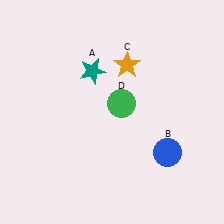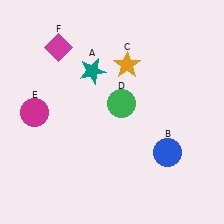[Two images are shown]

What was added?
A magenta circle (E), a magenta diamond (F) were added in Image 2.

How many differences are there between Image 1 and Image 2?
There are 2 differences between the two images.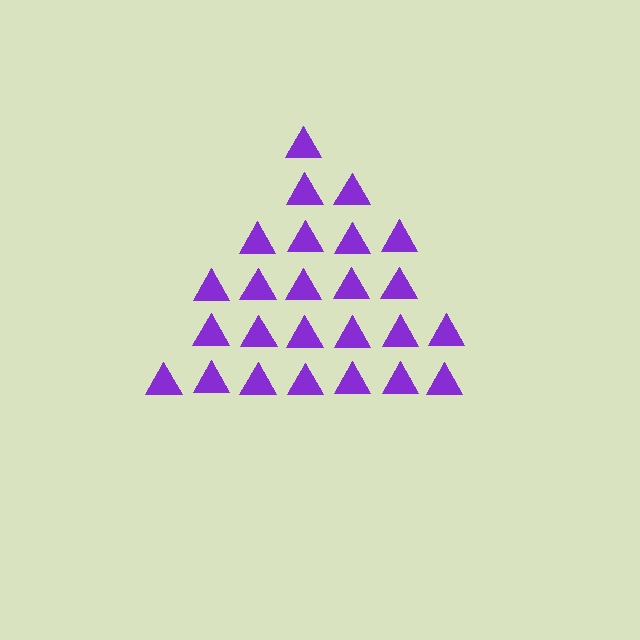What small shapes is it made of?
It is made of small triangles.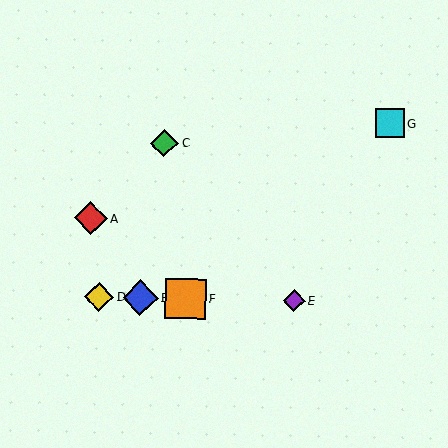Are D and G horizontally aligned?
No, D is at y≈297 and G is at y≈123.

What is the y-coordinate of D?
Object D is at y≈297.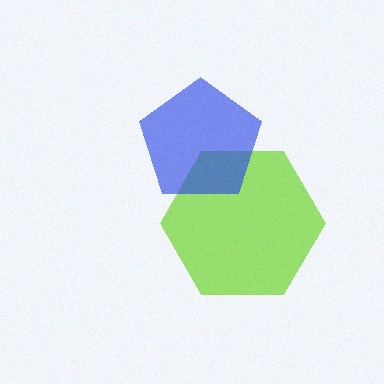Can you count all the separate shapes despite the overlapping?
Yes, there are 2 separate shapes.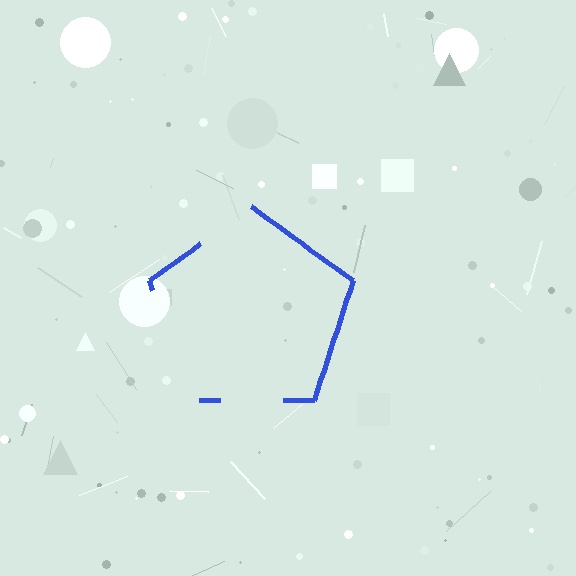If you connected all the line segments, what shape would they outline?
They would outline a pentagon.